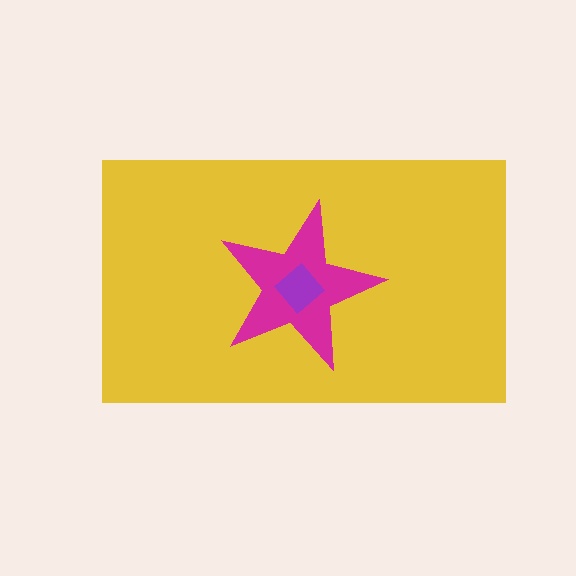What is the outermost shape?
The yellow rectangle.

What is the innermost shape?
The purple diamond.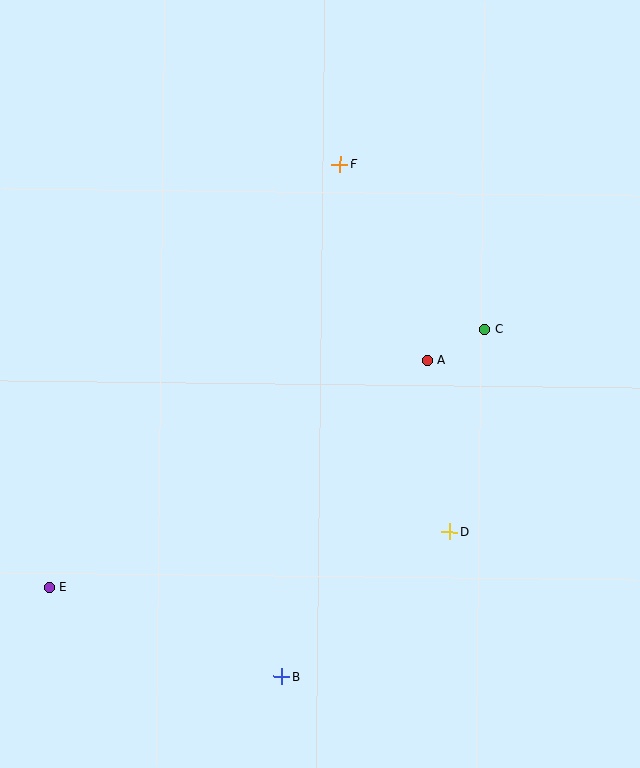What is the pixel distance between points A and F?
The distance between A and F is 214 pixels.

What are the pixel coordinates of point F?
Point F is at (340, 165).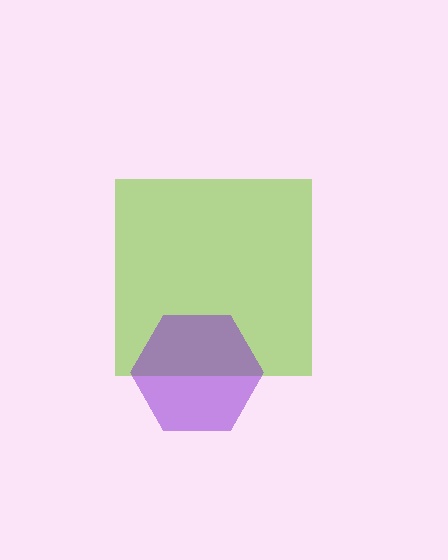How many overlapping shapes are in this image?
There are 2 overlapping shapes in the image.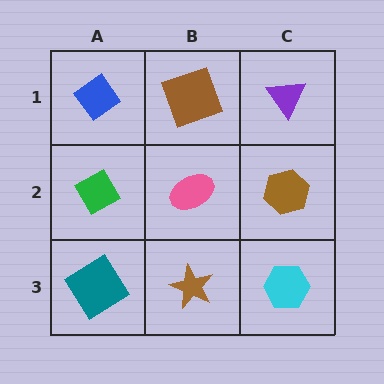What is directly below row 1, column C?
A brown hexagon.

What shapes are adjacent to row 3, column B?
A pink ellipse (row 2, column B), a teal diamond (row 3, column A), a cyan hexagon (row 3, column C).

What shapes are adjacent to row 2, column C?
A purple triangle (row 1, column C), a cyan hexagon (row 3, column C), a pink ellipse (row 2, column B).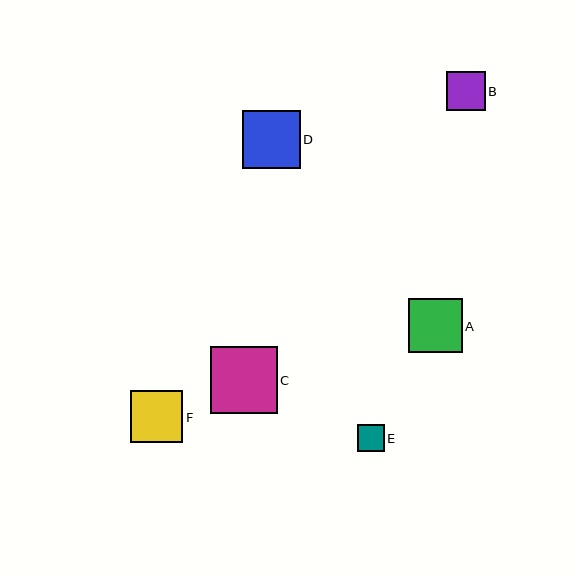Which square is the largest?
Square C is the largest with a size of approximately 67 pixels.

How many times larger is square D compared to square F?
Square D is approximately 1.1 times the size of square F.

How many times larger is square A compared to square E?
Square A is approximately 2.0 times the size of square E.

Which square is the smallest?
Square E is the smallest with a size of approximately 27 pixels.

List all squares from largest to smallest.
From largest to smallest: C, D, A, F, B, E.